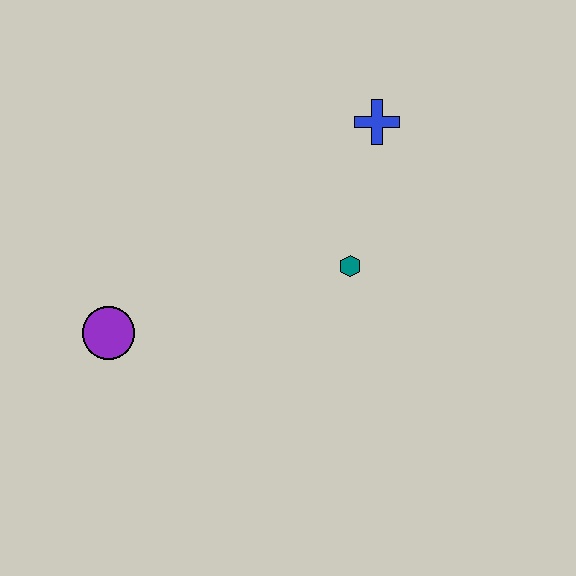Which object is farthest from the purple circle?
The blue cross is farthest from the purple circle.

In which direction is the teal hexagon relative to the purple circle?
The teal hexagon is to the right of the purple circle.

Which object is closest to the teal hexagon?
The blue cross is closest to the teal hexagon.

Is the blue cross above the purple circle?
Yes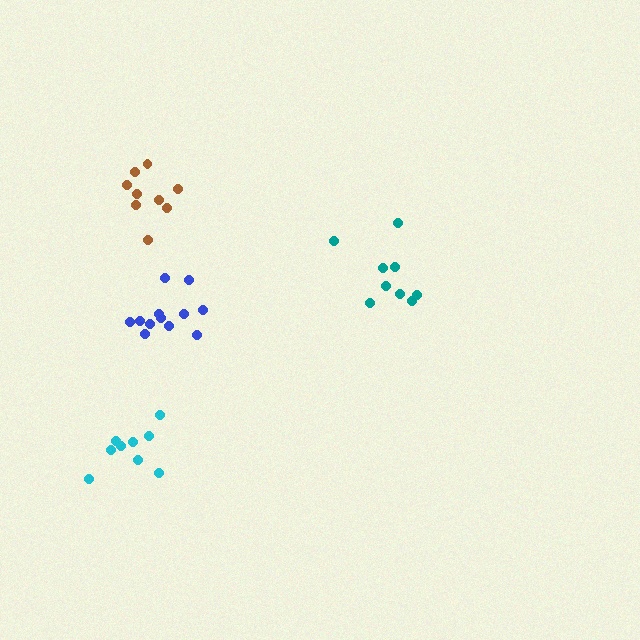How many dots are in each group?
Group 1: 9 dots, Group 2: 9 dots, Group 3: 12 dots, Group 4: 9 dots (39 total).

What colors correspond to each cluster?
The clusters are colored: brown, teal, blue, cyan.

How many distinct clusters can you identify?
There are 4 distinct clusters.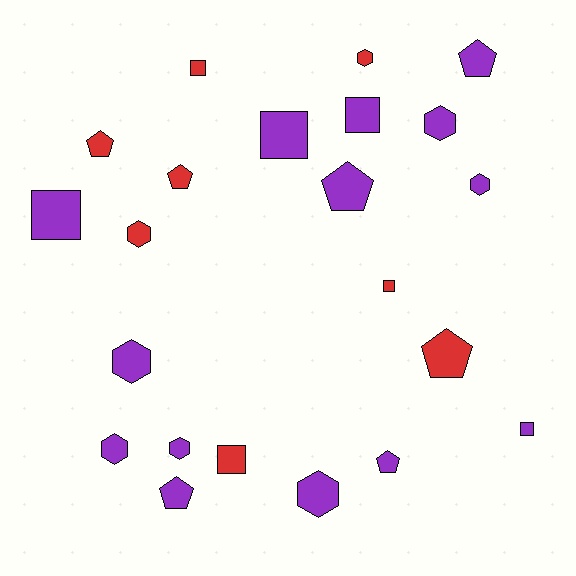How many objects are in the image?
There are 22 objects.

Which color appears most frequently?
Purple, with 14 objects.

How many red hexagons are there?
There are 2 red hexagons.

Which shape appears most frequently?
Hexagon, with 8 objects.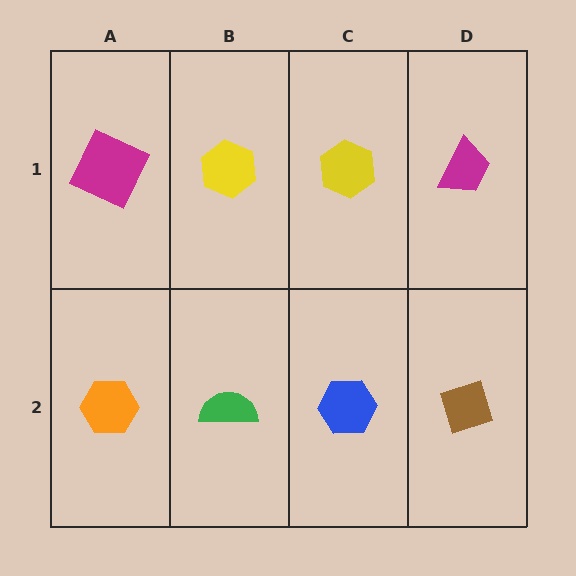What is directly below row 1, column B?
A green semicircle.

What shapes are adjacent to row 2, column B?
A yellow hexagon (row 1, column B), an orange hexagon (row 2, column A), a blue hexagon (row 2, column C).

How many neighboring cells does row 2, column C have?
3.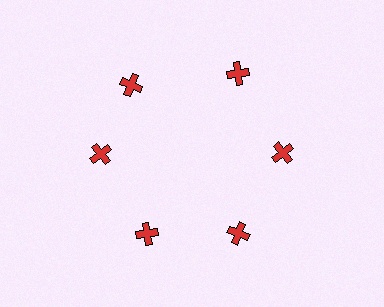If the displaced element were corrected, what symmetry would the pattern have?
It would have 6-fold rotational symmetry — the pattern would map onto itself every 60 degrees.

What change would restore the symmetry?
The symmetry would be restored by rotating it back into even spacing with its neighbors so that all 6 crosses sit at equal angles and equal distance from the center.